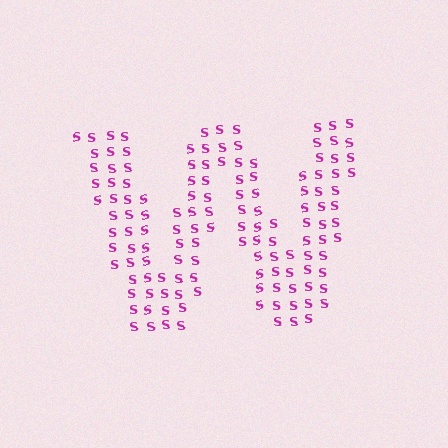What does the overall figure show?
The overall figure shows the letter W.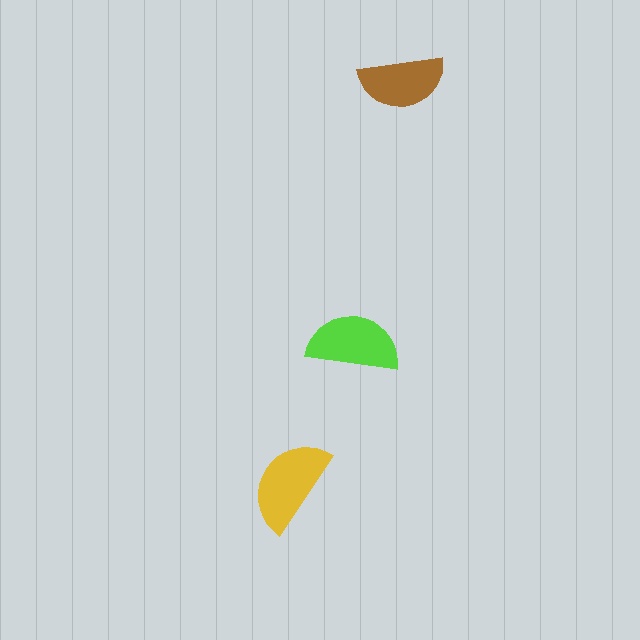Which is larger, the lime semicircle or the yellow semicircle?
The yellow one.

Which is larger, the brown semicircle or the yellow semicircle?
The yellow one.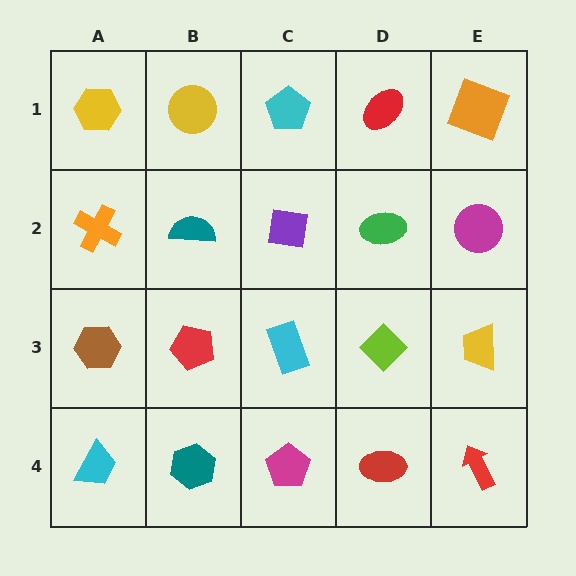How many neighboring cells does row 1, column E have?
2.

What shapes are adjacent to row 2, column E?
An orange square (row 1, column E), a yellow trapezoid (row 3, column E), a green ellipse (row 2, column D).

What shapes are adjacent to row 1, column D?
A green ellipse (row 2, column D), a cyan pentagon (row 1, column C), an orange square (row 1, column E).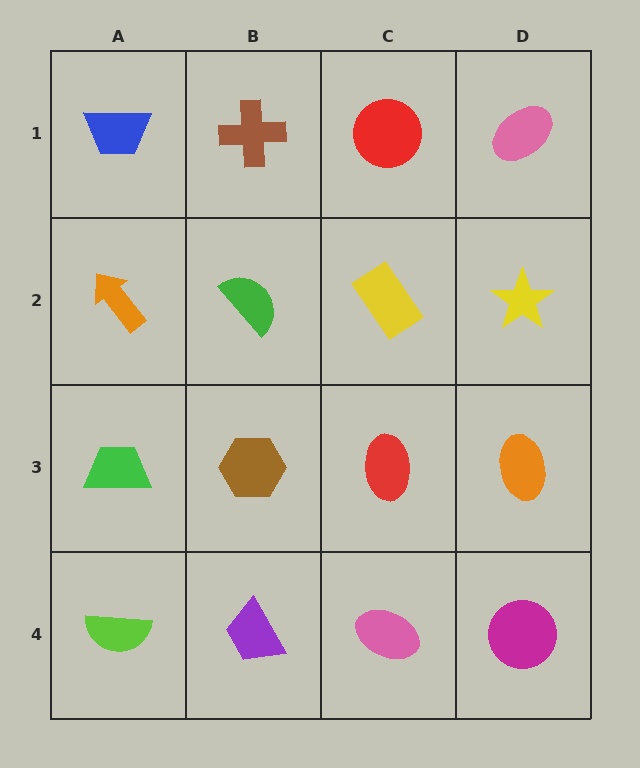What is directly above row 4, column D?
An orange ellipse.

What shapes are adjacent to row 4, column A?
A green trapezoid (row 3, column A), a purple trapezoid (row 4, column B).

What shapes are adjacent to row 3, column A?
An orange arrow (row 2, column A), a lime semicircle (row 4, column A), a brown hexagon (row 3, column B).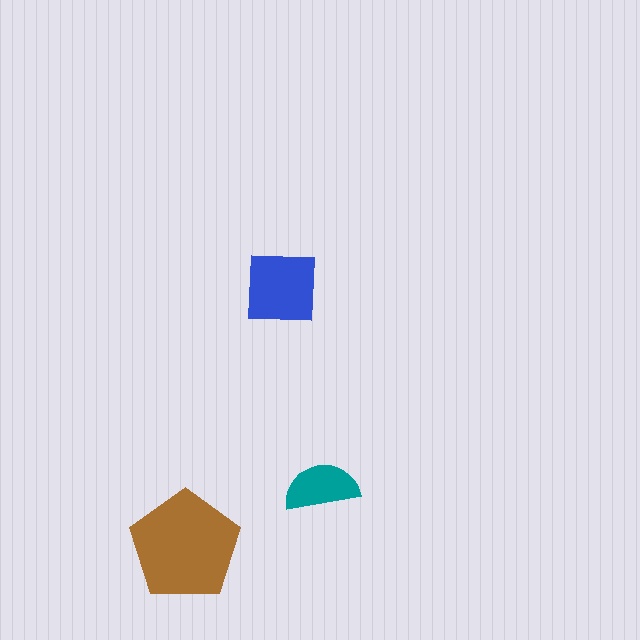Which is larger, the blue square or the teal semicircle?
The blue square.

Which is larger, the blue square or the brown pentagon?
The brown pentagon.